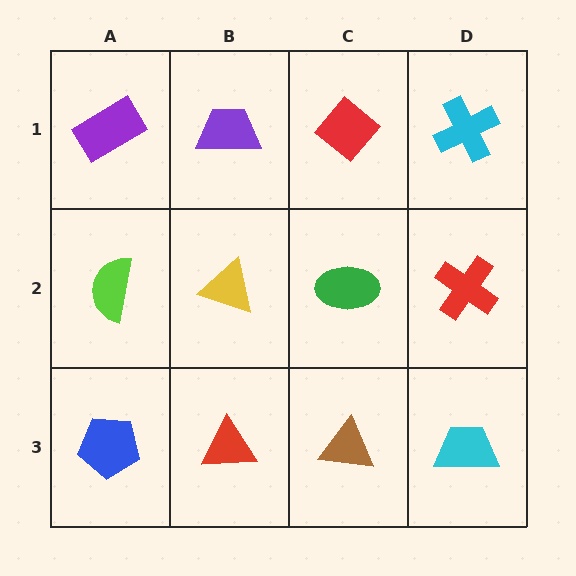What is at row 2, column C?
A green ellipse.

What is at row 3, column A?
A blue pentagon.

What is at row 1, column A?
A purple rectangle.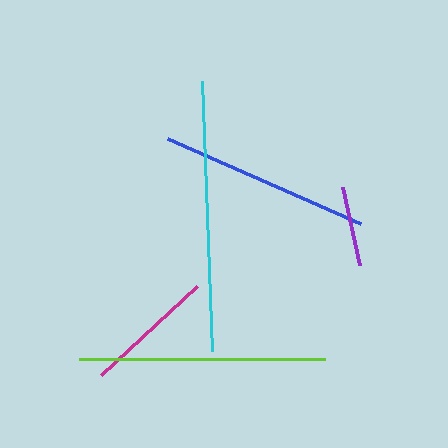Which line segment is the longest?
The cyan line is the longest at approximately 270 pixels.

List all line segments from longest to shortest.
From longest to shortest: cyan, lime, blue, magenta, purple.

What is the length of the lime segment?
The lime segment is approximately 246 pixels long.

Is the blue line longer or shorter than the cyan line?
The cyan line is longer than the blue line.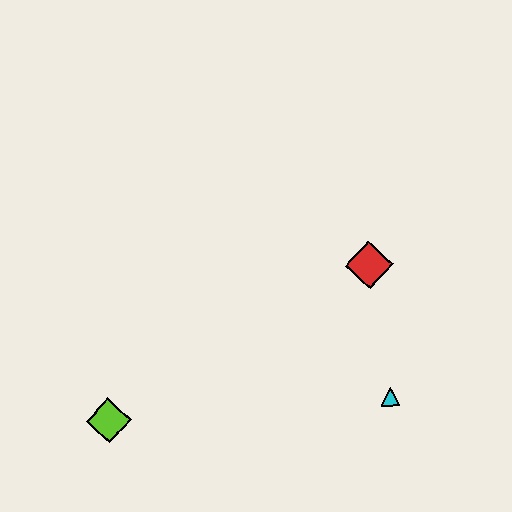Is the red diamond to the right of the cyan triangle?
No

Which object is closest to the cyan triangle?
The red diamond is closest to the cyan triangle.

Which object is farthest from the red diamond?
The lime diamond is farthest from the red diamond.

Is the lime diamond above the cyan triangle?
No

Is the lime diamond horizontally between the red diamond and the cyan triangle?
No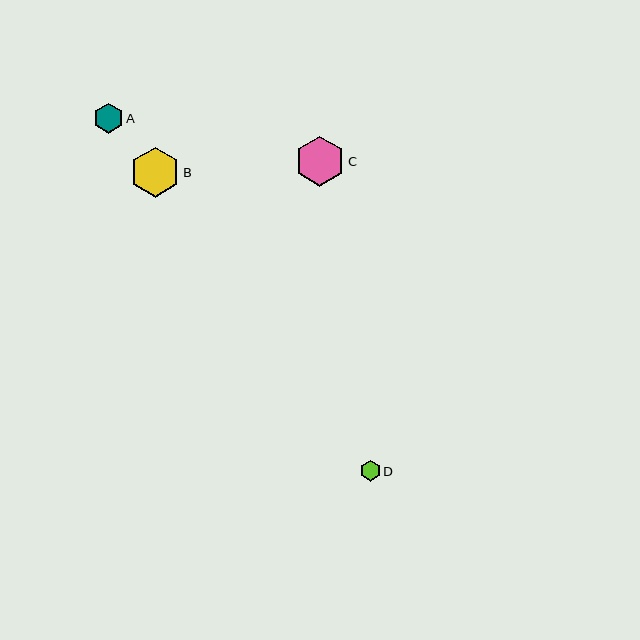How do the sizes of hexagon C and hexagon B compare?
Hexagon C and hexagon B are approximately the same size.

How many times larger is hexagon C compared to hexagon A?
Hexagon C is approximately 1.7 times the size of hexagon A.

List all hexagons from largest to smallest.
From largest to smallest: C, B, A, D.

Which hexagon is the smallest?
Hexagon D is the smallest with a size of approximately 21 pixels.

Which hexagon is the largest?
Hexagon C is the largest with a size of approximately 50 pixels.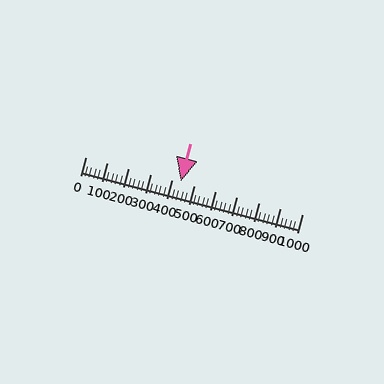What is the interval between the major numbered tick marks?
The major tick marks are spaced 100 units apart.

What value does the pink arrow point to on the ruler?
The pink arrow points to approximately 440.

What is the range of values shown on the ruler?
The ruler shows values from 0 to 1000.